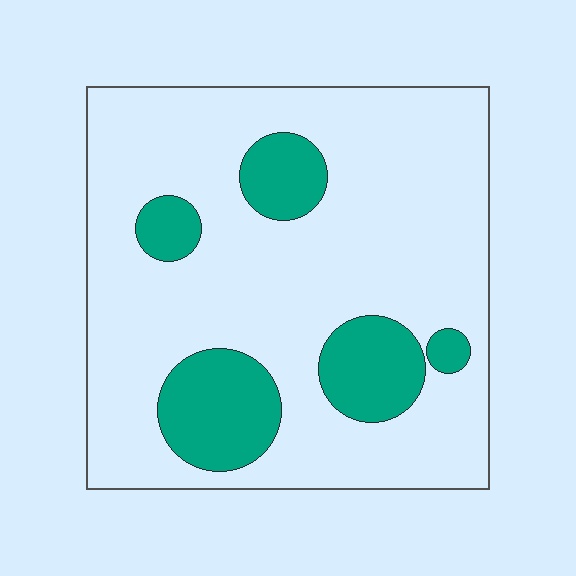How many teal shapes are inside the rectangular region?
5.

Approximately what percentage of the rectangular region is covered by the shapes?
Approximately 20%.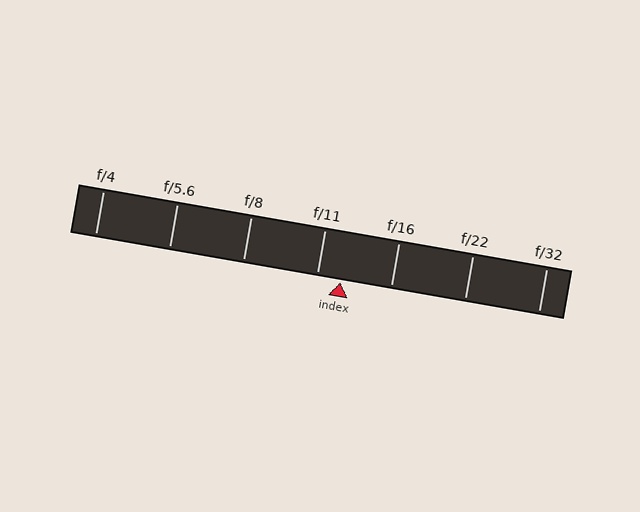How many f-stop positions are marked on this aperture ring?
There are 7 f-stop positions marked.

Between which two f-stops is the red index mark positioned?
The index mark is between f/11 and f/16.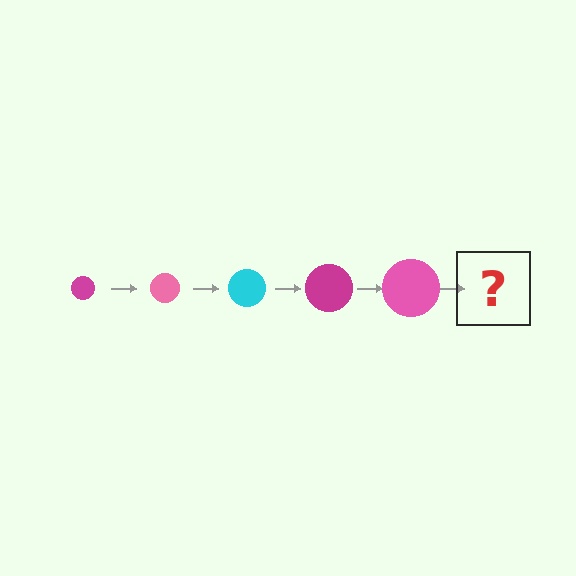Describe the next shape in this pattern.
It should be a cyan circle, larger than the previous one.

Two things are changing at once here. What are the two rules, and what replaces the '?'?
The two rules are that the circle grows larger each step and the color cycles through magenta, pink, and cyan. The '?' should be a cyan circle, larger than the previous one.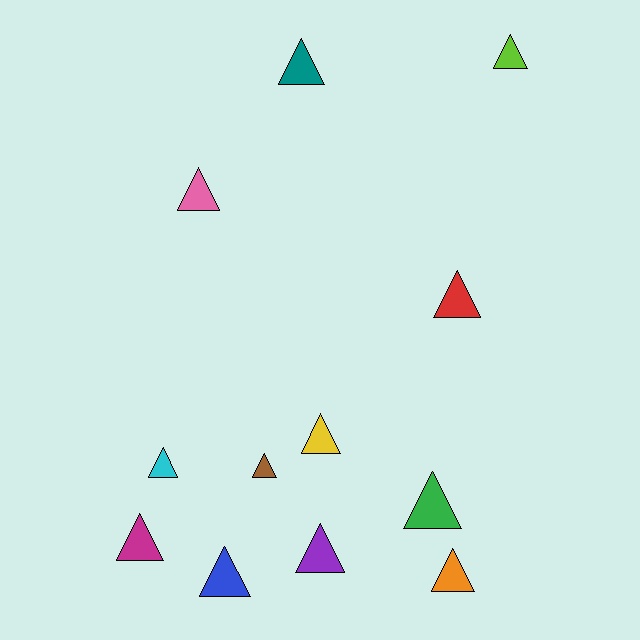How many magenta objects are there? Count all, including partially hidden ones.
There is 1 magenta object.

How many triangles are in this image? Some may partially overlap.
There are 12 triangles.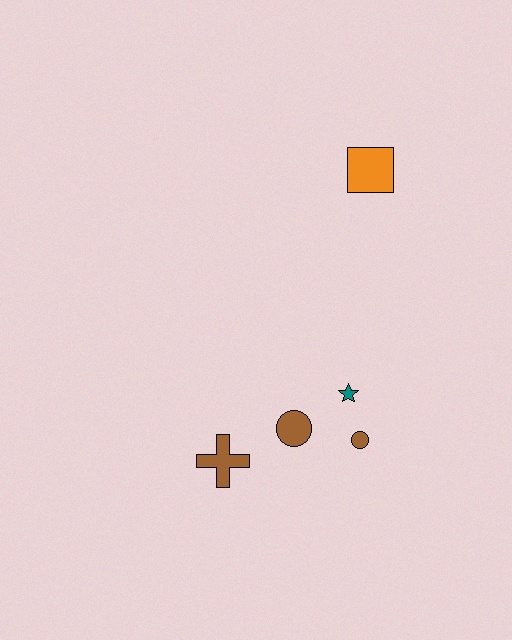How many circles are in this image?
There are 2 circles.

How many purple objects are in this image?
There are no purple objects.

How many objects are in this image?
There are 5 objects.